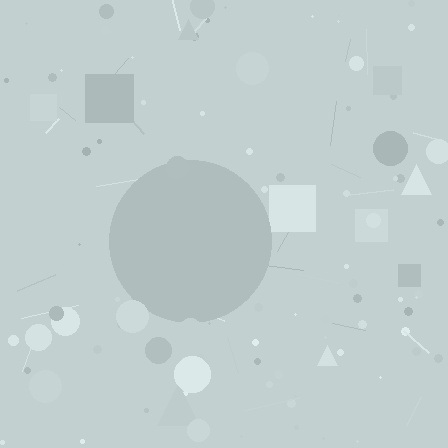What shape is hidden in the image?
A circle is hidden in the image.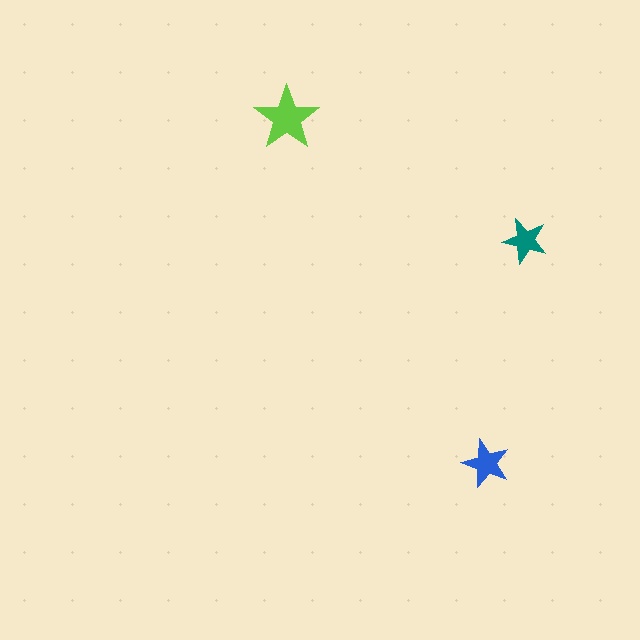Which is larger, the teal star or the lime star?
The lime one.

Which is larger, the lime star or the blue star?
The lime one.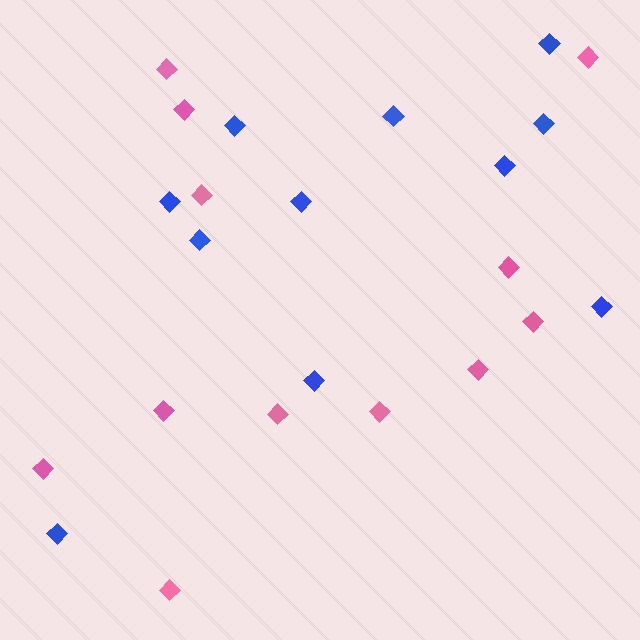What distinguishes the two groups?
There are 2 groups: one group of blue diamonds (11) and one group of pink diamonds (12).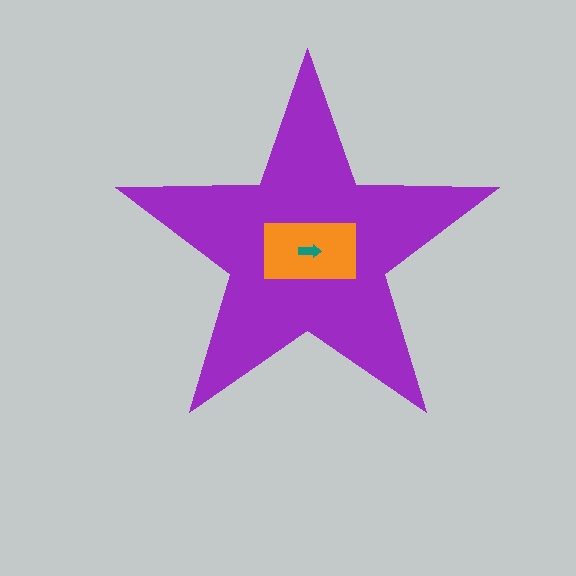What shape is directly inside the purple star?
The orange rectangle.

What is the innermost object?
The teal arrow.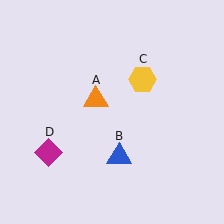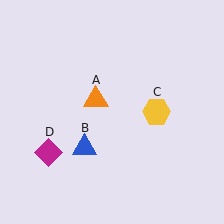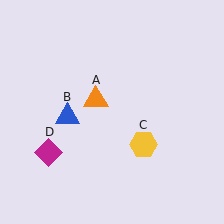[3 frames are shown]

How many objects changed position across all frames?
2 objects changed position: blue triangle (object B), yellow hexagon (object C).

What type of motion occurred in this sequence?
The blue triangle (object B), yellow hexagon (object C) rotated clockwise around the center of the scene.